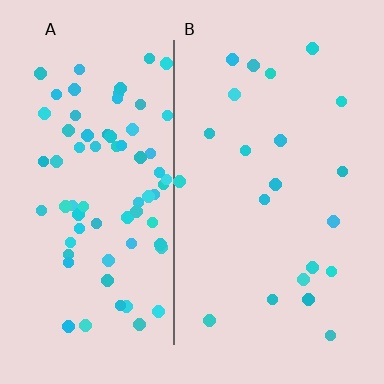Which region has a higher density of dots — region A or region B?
A (the left).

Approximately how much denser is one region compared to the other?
Approximately 3.4× — region A over region B.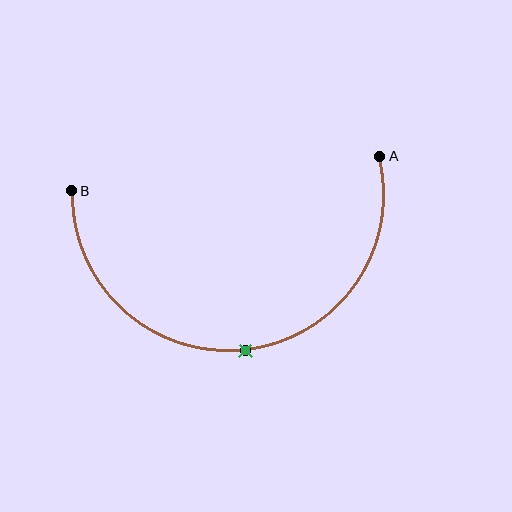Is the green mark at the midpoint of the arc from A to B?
Yes. The green mark lies on the arc at equal arc-length from both A and B — it is the arc midpoint.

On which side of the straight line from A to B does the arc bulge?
The arc bulges below the straight line connecting A and B.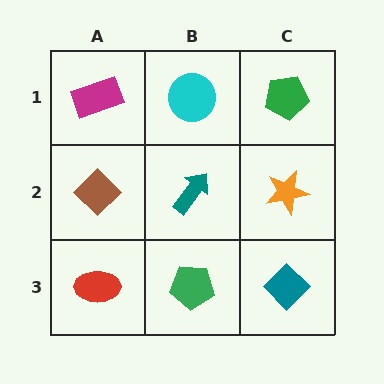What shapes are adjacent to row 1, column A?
A brown diamond (row 2, column A), a cyan circle (row 1, column B).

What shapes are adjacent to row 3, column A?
A brown diamond (row 2, column A), a green pentagon (row 3, column B).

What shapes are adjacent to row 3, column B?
A teal arrow (row 2, column B), a red ellipse (row 3, column A), a teal diamond (row 3, column C).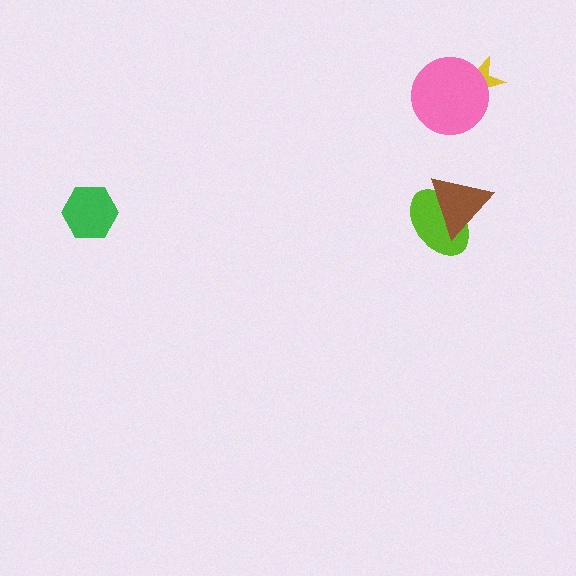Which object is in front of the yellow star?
The pink circle is in front of the yellow star.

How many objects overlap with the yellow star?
1 object overlaps with the yellow star.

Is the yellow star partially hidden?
Yes, it is partially covered by another shape.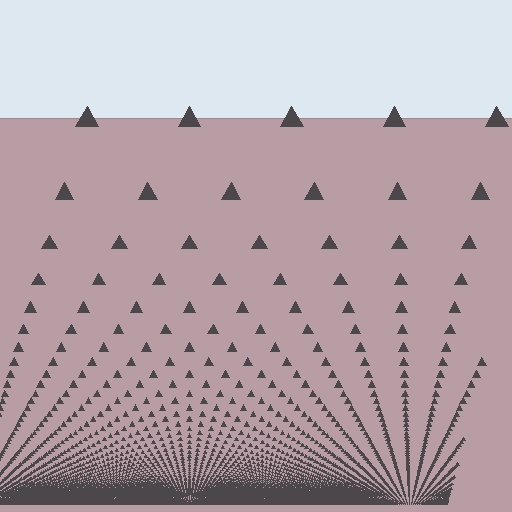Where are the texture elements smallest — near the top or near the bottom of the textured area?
Near the bottom.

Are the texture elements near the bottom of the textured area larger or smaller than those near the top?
Smaller. The gradient is inverted — elements near the bottom are smaller and denser.